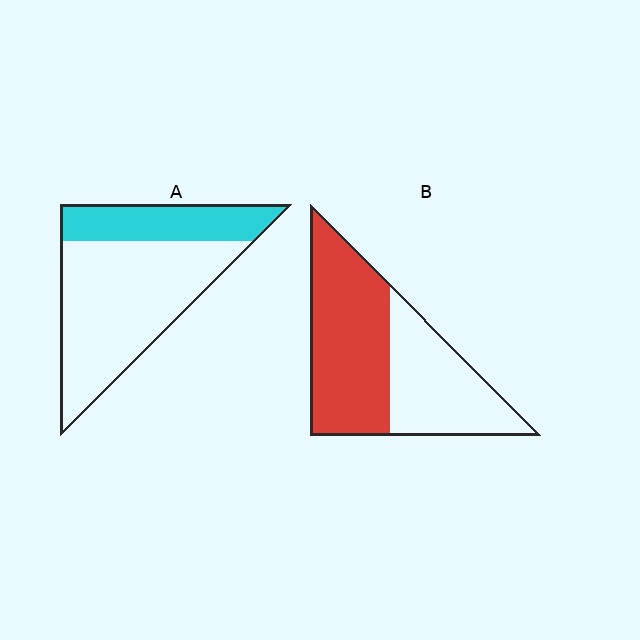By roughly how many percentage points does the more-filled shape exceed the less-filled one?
By roughly 30 percentage points (B over A).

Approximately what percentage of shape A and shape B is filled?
A is approximately 30% and B is approximately 55%.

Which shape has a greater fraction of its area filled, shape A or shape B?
Shape B.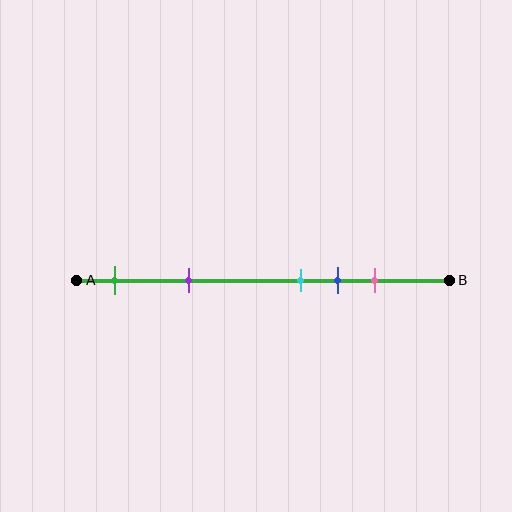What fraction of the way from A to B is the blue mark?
The blue mark is approximately 70% (0.7) of the way from A to B.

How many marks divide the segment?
There are 5 marks dividing the segment.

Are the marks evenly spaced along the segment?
No, the marks are not evenly spaced.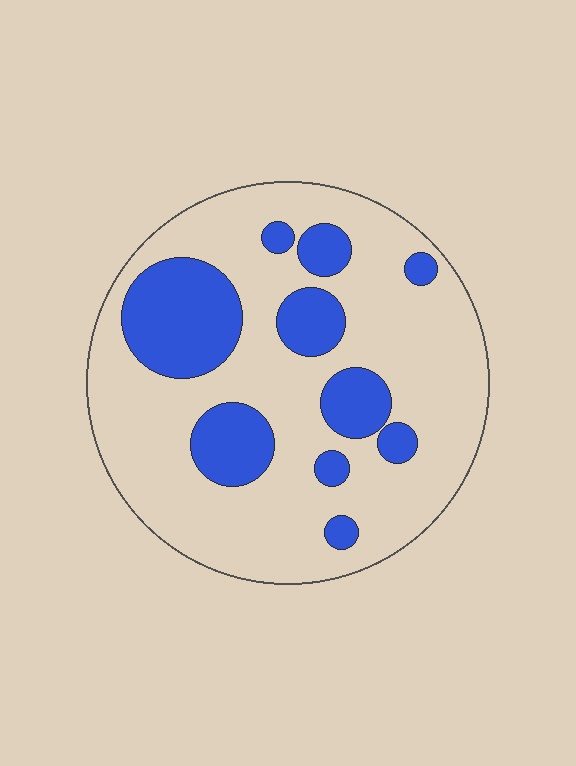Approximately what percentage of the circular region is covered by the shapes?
Approximately 25%.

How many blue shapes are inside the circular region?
10.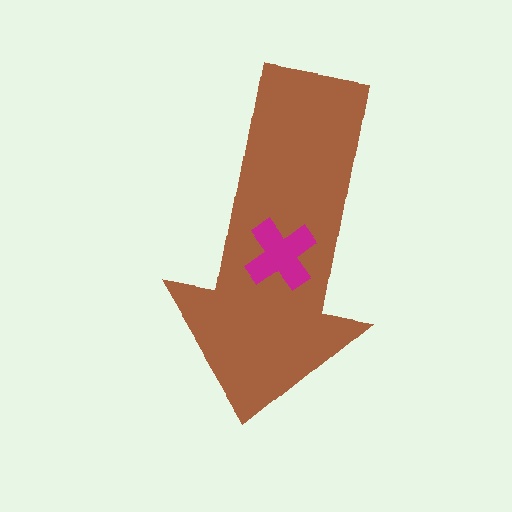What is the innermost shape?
The magenta cross.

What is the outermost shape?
The brown arrow.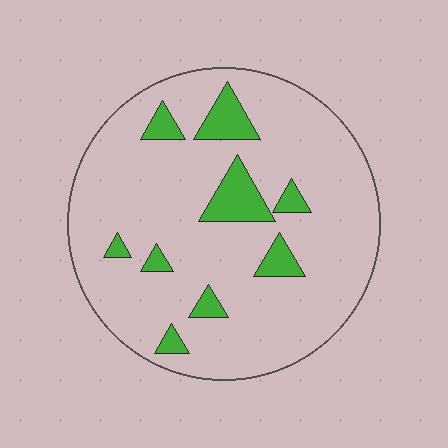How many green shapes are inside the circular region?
9.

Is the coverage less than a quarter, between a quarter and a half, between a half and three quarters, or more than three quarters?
Less than a quarter.